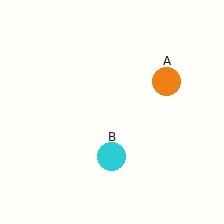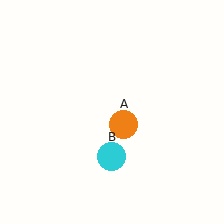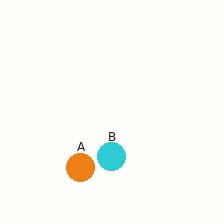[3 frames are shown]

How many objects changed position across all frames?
1 object changed position: orange circle (object A).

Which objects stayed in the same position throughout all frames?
Cyan circle (object B) remained stationary.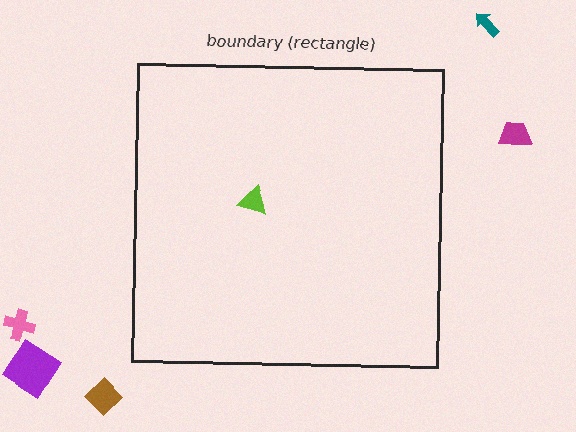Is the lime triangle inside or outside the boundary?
Inside.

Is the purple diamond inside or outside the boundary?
Outside.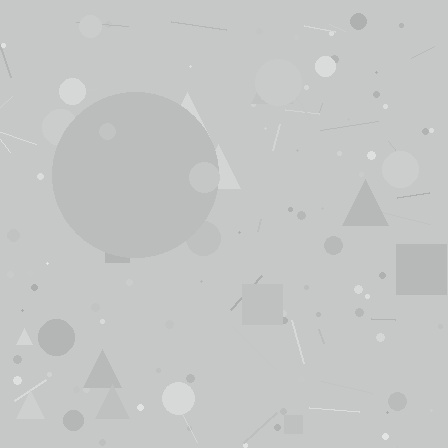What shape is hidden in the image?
A circle is hidden in the image.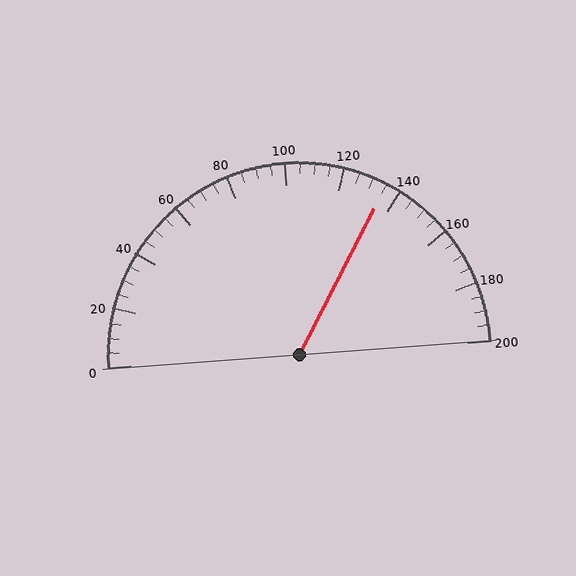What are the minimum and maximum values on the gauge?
The gauge ranges from 0 to 200.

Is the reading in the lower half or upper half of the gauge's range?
The reading is in the upper half of the range (0 to 200).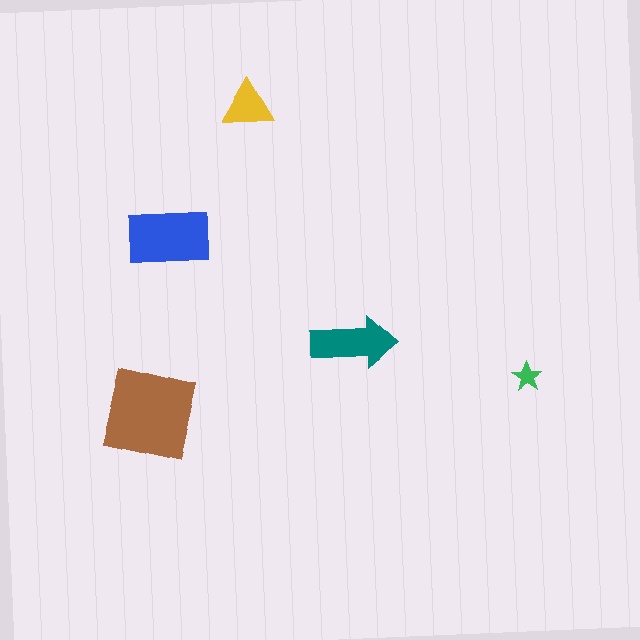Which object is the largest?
The brown square.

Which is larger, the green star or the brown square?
The brown square.